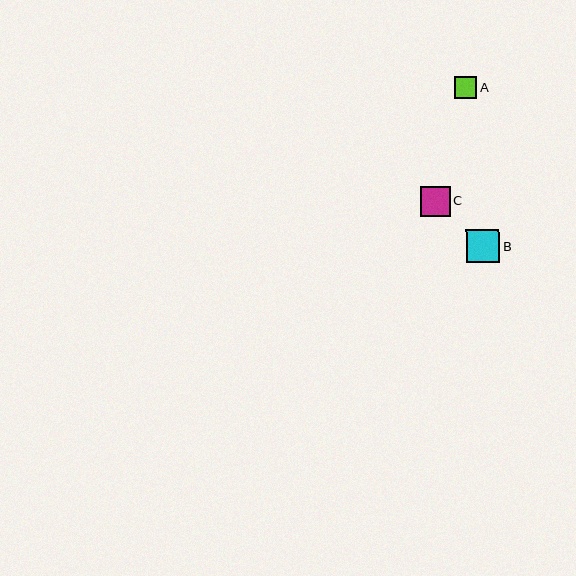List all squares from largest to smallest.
From largest to smallest: B, C, A.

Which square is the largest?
Square B is the largest with a size of approximately 33 pixels.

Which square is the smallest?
Square A is the smallest with a size of approximately 22 pixels.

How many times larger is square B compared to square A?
Square B is approximately 1.5 times the size of square A.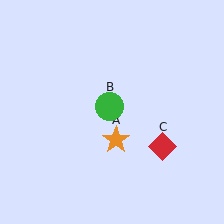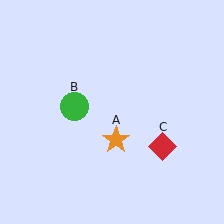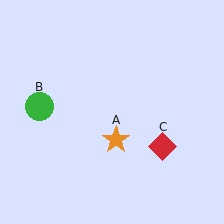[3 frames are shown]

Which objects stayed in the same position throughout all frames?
Orange star (object A) and red diamond (object C) remained stationary.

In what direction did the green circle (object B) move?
The green circle (object B) moved left.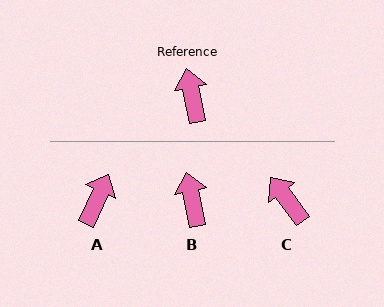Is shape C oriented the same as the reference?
No, it is off by about 25 degrees.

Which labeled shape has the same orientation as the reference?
B.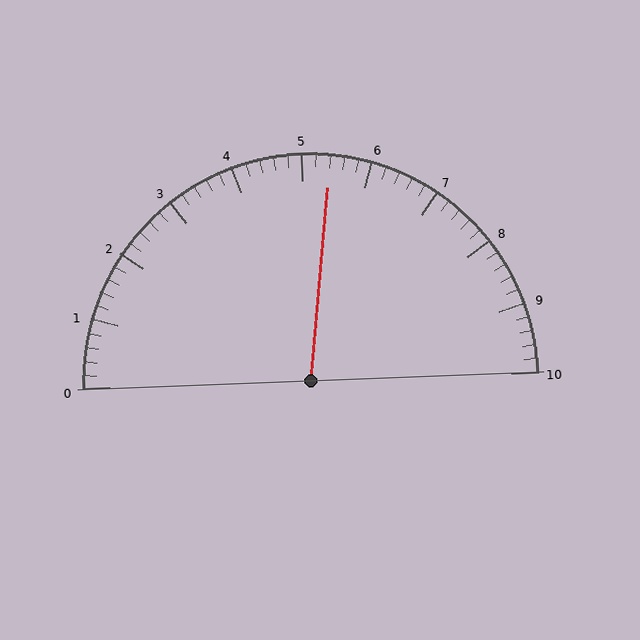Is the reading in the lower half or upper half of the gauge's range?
The reading is in the upper half of the range (0 to 10).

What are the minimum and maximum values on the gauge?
The gauge ranges from 0 to 10.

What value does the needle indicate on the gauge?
The needle indicates approximately 5.4.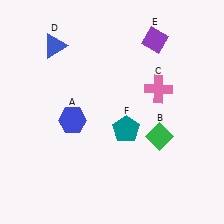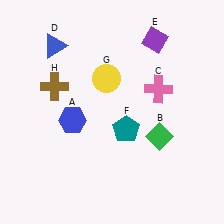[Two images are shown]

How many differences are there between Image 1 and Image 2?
There are 2 differences between the two images.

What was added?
A yellow circle (G), a brown cross (H) were added in Image 2.